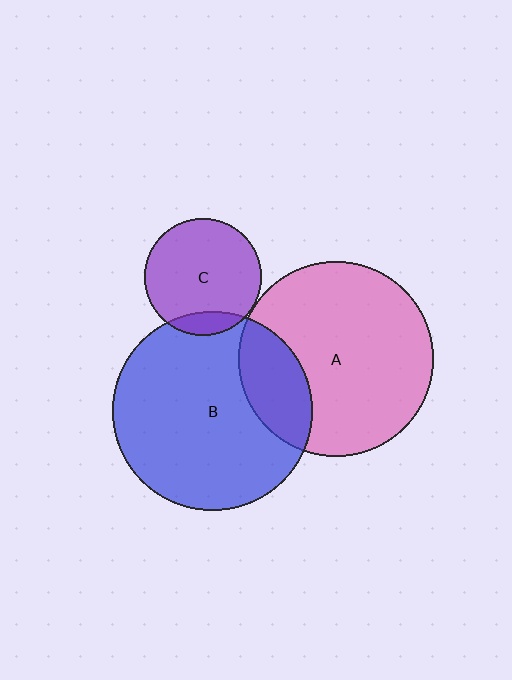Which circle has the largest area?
Circle B (blue).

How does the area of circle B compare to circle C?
Approximately 2.9 times.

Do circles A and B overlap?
Yes.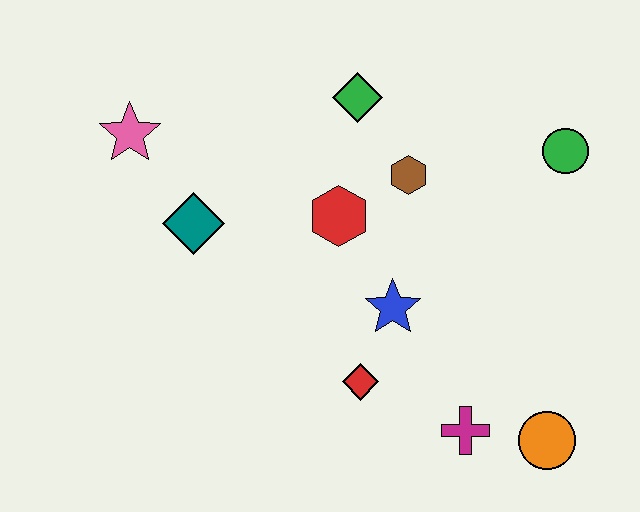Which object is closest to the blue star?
The red diamond is closest to the blue star.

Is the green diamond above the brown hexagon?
Yes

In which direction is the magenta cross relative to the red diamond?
The magenta cross is to the right of the red diamond.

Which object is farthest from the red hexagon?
The orange circle is farthest from the red hexagon.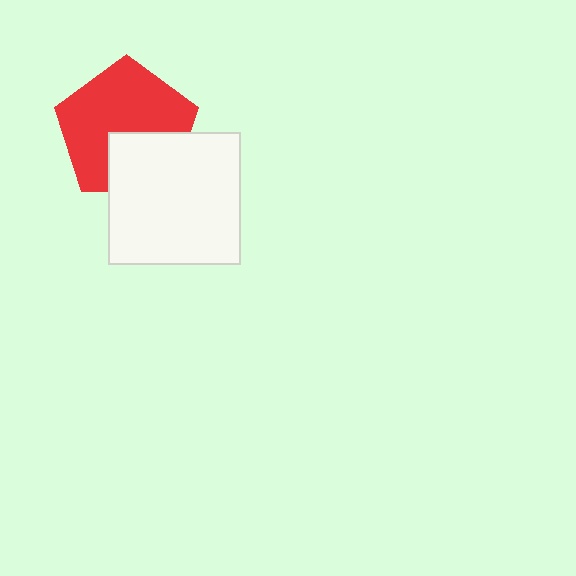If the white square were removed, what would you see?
You would see the complete red pentagon.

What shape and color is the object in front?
The object in front is a white square.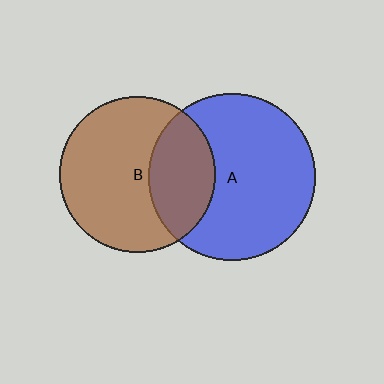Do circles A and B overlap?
Yes.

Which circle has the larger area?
Circle A (blue).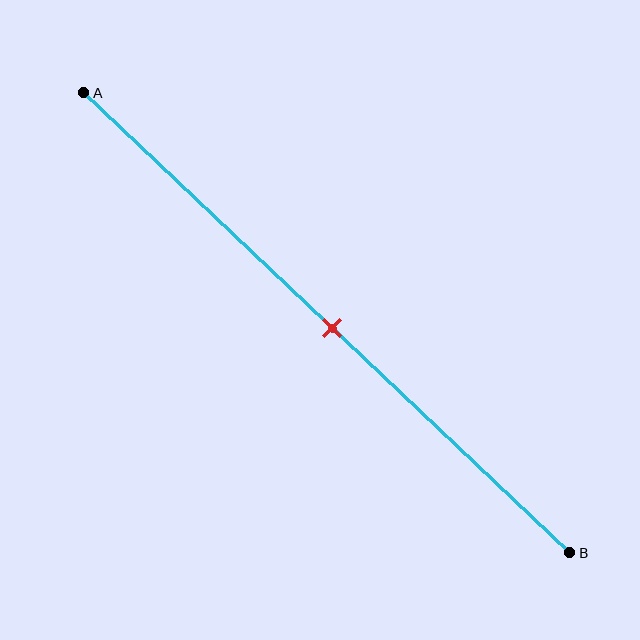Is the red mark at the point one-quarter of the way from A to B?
No, the mark is at about 50% from A, not at the 25% one-quarter point.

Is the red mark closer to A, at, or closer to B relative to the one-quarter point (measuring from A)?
The red mark is closer to point B than the one-quarter point of segment AB.